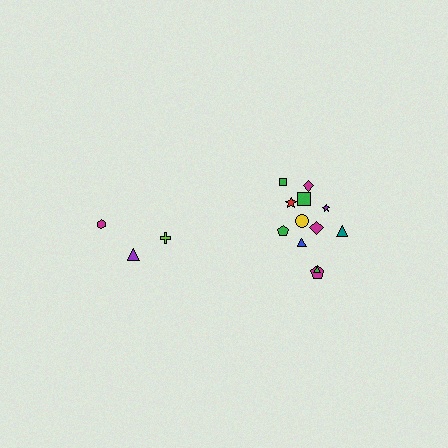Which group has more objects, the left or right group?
The right group.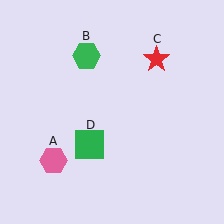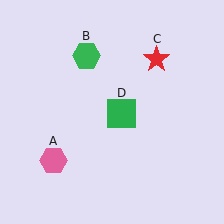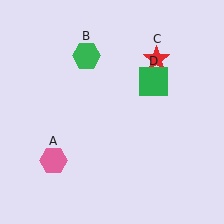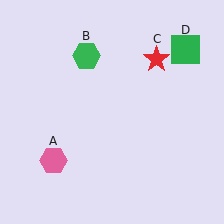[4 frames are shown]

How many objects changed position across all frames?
1 object changed position: green square (object D).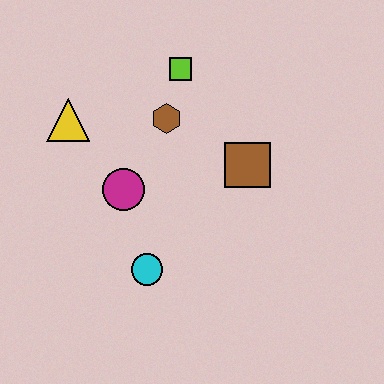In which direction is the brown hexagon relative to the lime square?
The brown hexagon is below the lime square.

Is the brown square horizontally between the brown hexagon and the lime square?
No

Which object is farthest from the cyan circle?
The lime square is farthest from the cyan circle.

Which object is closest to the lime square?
The brown hexagon is closest to the lime square.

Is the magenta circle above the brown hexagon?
No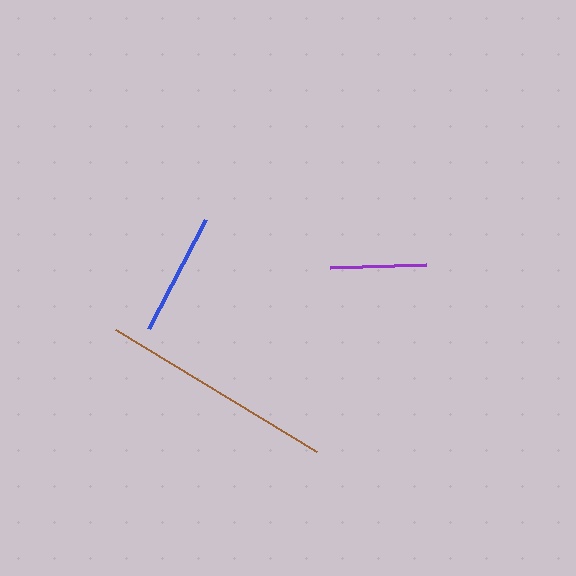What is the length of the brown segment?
The brown segment is approximately 235 pixels long.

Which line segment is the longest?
The brown line is the longest at approximately 235 pixels.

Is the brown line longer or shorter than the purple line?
The brown line is longer than the purple line.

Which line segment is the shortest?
The purple line is the shortest at approximately 96 pixels.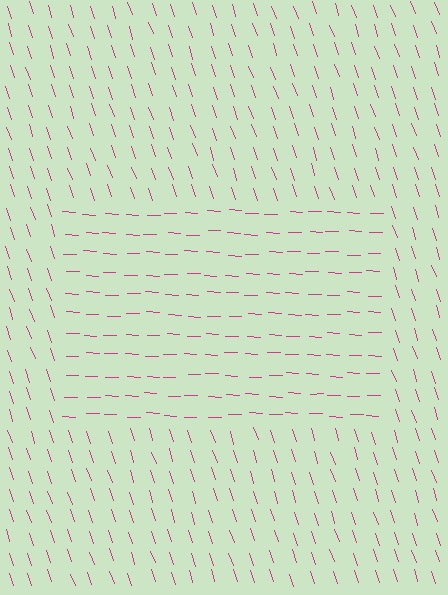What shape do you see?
I see a rectangle.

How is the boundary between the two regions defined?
The boundary is defined purely by a change in line orientation (approximately 69 degrees difference). All lines are the same color and thickness.